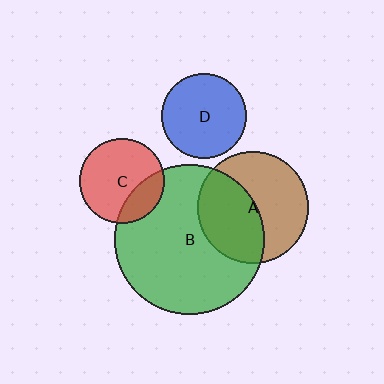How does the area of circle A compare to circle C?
Approximately 1.7 times.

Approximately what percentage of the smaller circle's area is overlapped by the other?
Approximately 25%.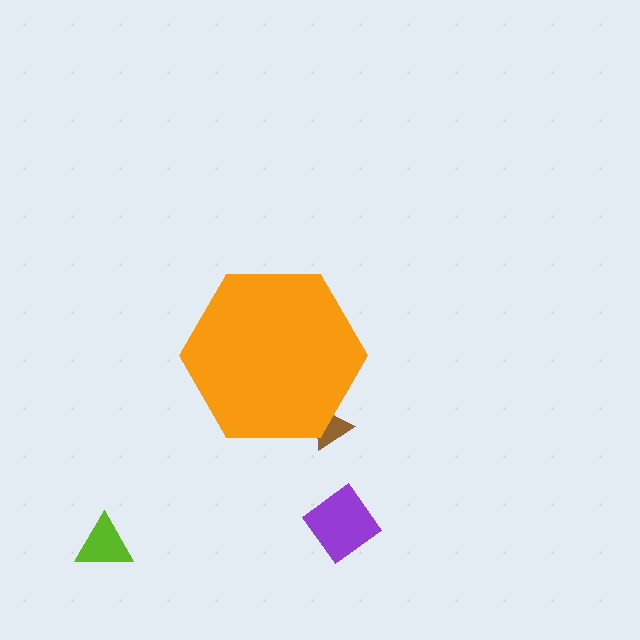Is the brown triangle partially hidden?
Yes, the brown triangle is partially hidden behind the orange hexagon.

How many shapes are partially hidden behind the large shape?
1 shape is partially hidden.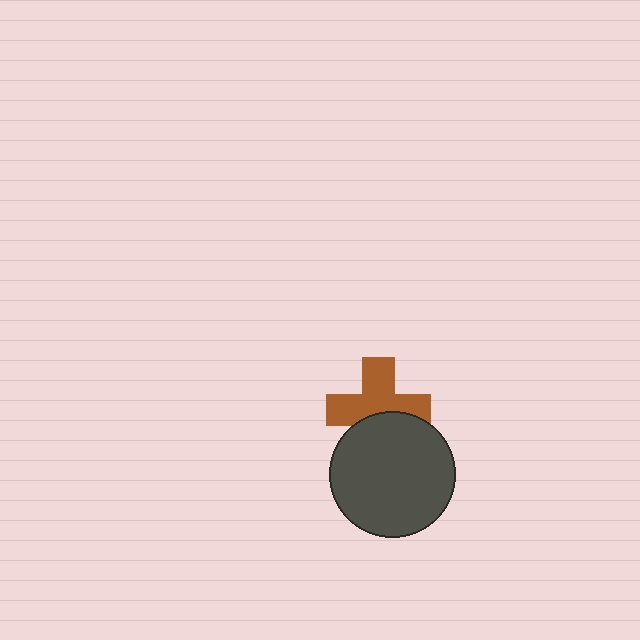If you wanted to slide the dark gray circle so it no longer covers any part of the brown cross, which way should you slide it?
Slide it down — that is the most direct way to separate the two shapes.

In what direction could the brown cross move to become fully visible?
The brown cross could move up. That would shift it out from behind the dark gray circle entirely.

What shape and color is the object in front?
The object in front is a dark gray circle.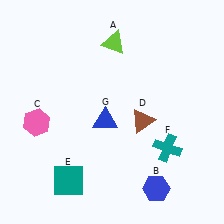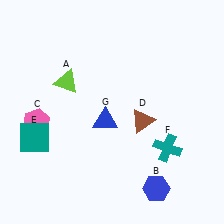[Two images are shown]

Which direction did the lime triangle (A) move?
The lime triangle (A) moved left.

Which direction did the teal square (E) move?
The teal square (E) moved up.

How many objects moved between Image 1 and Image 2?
2 objects moved between the two images.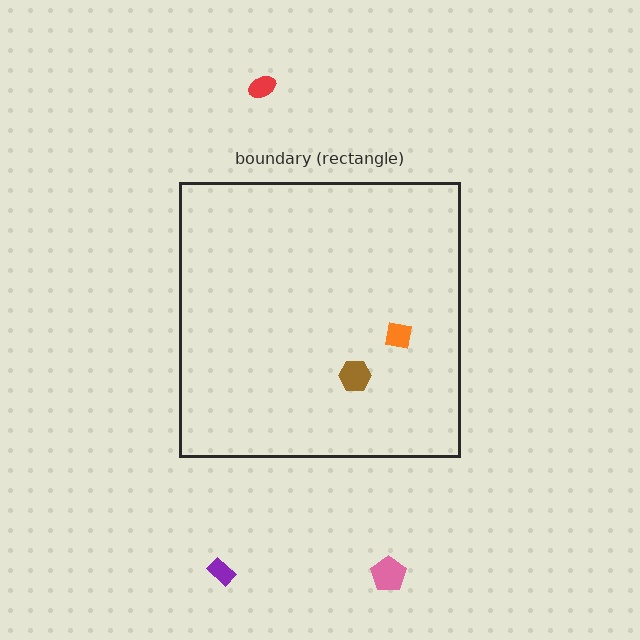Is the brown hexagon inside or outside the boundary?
Inside.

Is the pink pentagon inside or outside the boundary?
Outside.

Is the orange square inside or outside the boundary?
Inside.